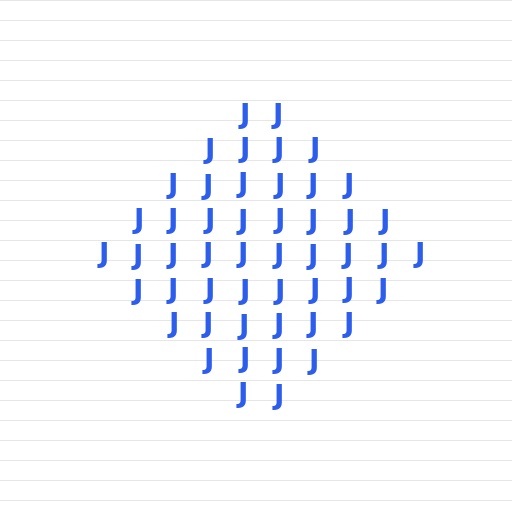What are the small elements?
The small elements are letter J's.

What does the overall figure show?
The overall figure shows a diamond.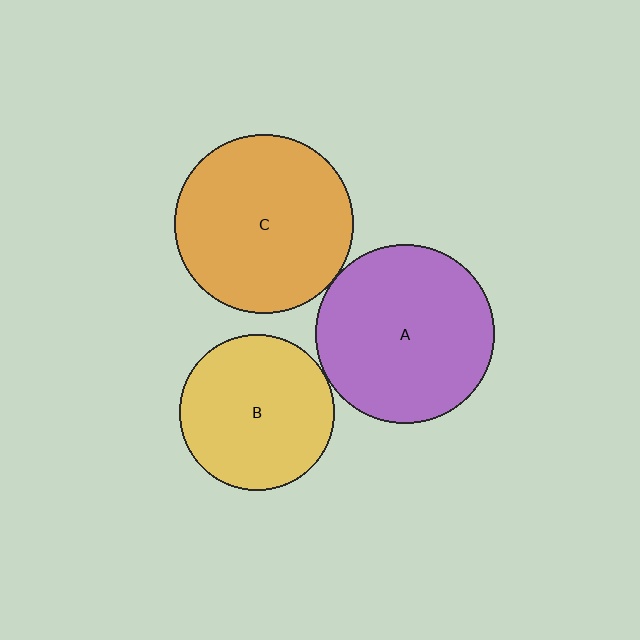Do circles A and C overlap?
Yes.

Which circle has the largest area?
Circle C (orange).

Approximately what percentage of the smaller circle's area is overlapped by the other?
Approximately 5%.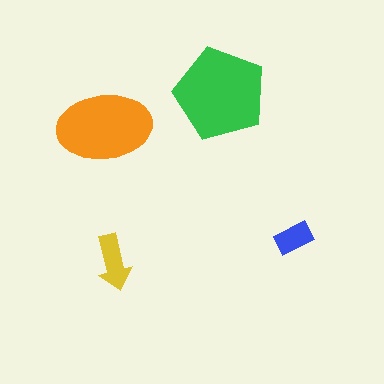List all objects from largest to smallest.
The green pentagon, the orange ellipse, the yellow arrow, the blue rectangle.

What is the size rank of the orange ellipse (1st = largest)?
2nd.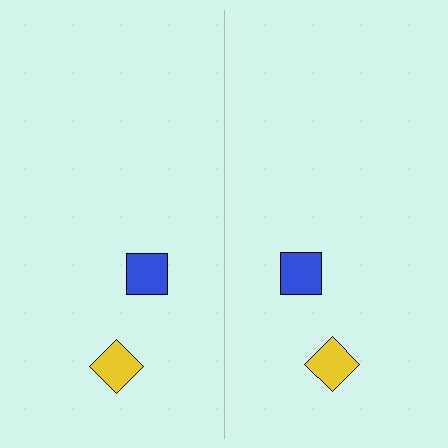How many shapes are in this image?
There are 4 shapes in this image.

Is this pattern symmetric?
Yes, this pattern has bilateral (reflection) symmetry.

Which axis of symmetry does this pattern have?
The pattern has a vertical axis of symmetry running through the center of the image.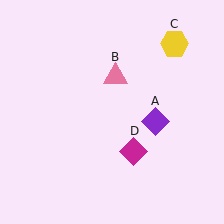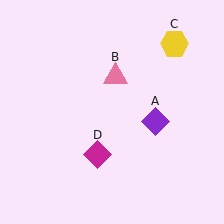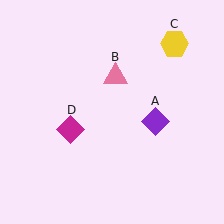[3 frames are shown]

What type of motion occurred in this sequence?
The magenta diamond (object D) rotated clockwise around the center of the scene.